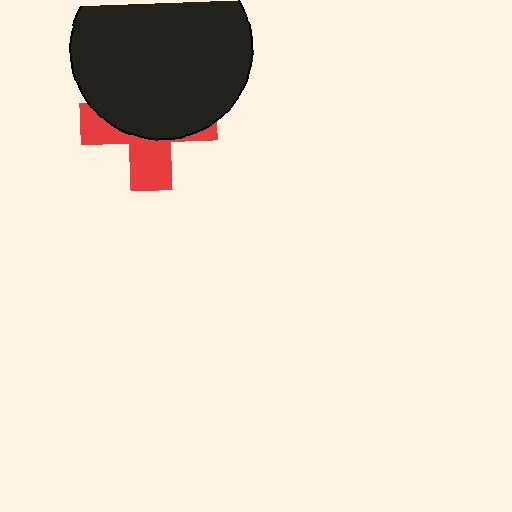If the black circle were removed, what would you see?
You would see the complete red cross.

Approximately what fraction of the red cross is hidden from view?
Roughly 61% of the red cross is hidden behind the black circle.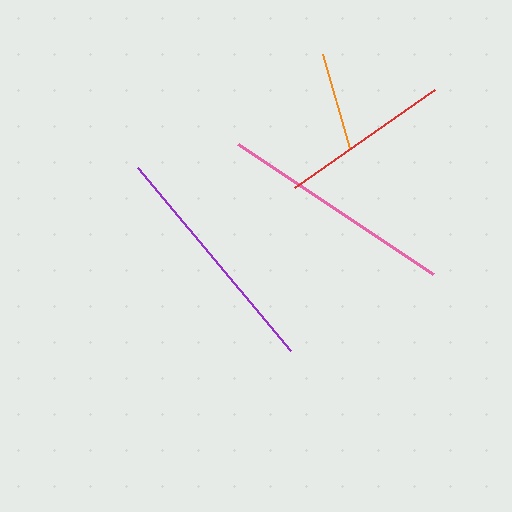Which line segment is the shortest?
The orange line is the shortest at approximately 98 pixels.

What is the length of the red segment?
The red segment is approximately 170 pixels long.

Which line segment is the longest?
The purple line is the longest at approximately 239 pixels.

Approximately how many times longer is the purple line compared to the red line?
The purple line is approximately 1.4 times the length of the red line.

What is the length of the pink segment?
The pink segment is approximately 234 pixels long.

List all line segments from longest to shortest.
From longest to shortest: purple, pink, red, orange.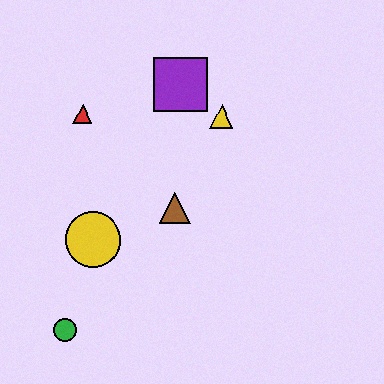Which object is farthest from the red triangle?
The green circle is farthest from the red triangle.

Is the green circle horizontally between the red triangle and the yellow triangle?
No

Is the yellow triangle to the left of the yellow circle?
No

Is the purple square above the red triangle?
Yes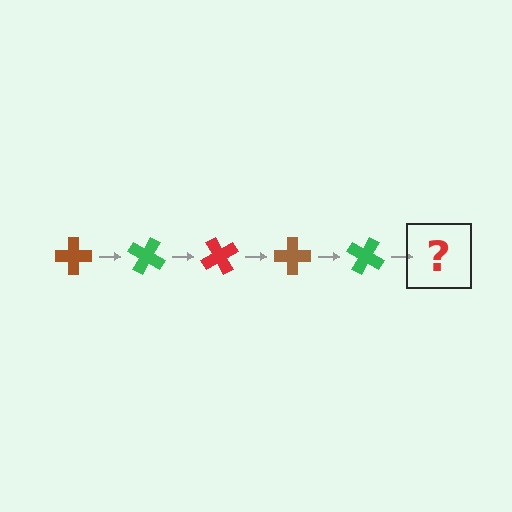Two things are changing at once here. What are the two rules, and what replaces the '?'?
The two rules are that it rotates 30 degrees each step and the color cycles through brown, green, and red. The '?' should be a red cross, rotated 150 degrees from the start.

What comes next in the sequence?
The next element should be a red cross, rotated 150 degrees from the start.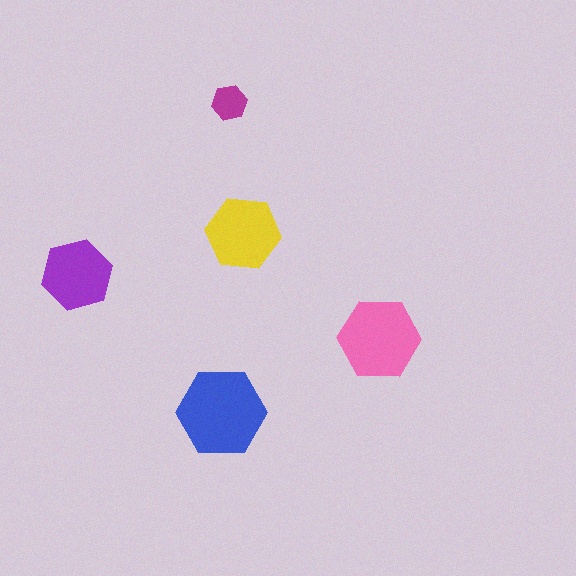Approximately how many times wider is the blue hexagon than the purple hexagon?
About 1.5 times wider.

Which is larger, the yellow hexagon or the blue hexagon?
The blue one.